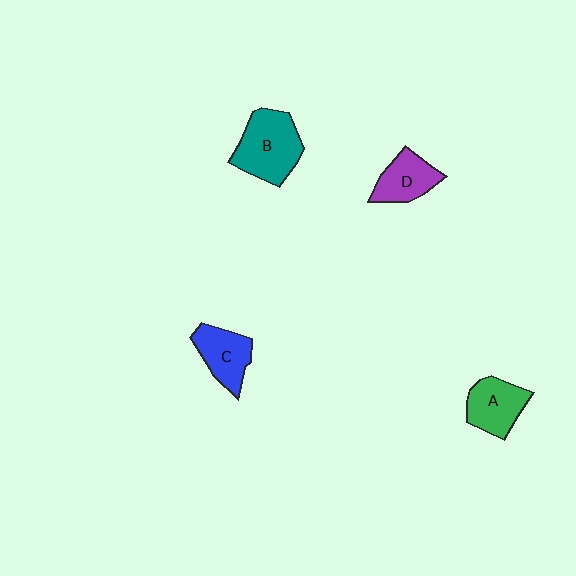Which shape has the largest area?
Shape B (teal).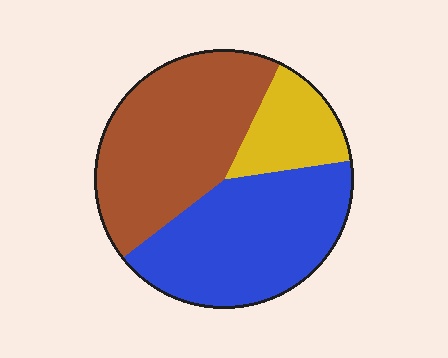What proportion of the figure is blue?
Blue covers 42% of the figure.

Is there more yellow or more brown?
Brown.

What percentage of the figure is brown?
Brown covers about 45% of the figure.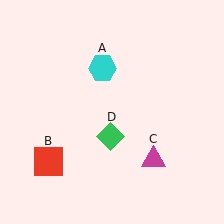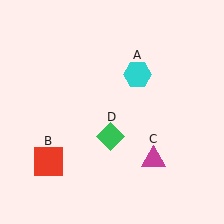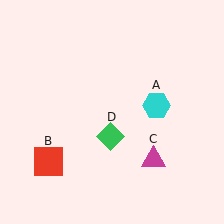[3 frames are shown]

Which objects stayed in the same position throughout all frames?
Red square (object B) and magenta triangle (object C) and green diamond (object D) remained stationary.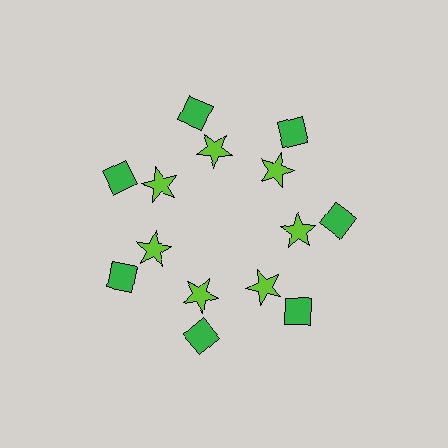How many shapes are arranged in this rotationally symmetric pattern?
There are 14 shapes, arranged in 7 groups of 2.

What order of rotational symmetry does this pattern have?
This pattern has 7-fold rotational symmetry.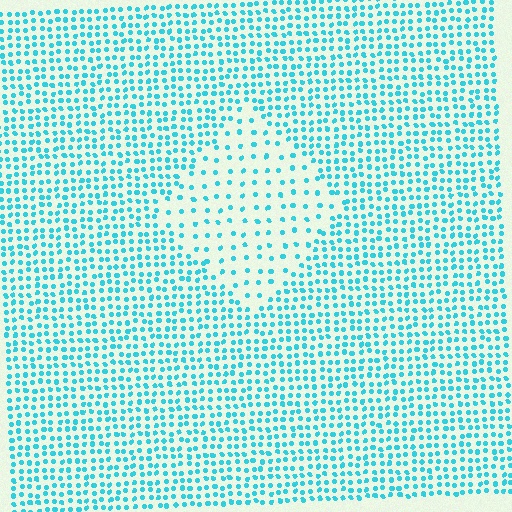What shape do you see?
I see a diamond.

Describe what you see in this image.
The image contains small cyan elements arranged at two different densities. A diamond-shaped region is visible where the elements are less densely packed than the surrounding area.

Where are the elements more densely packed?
The elements are more densely packed outside the diamond boundary.